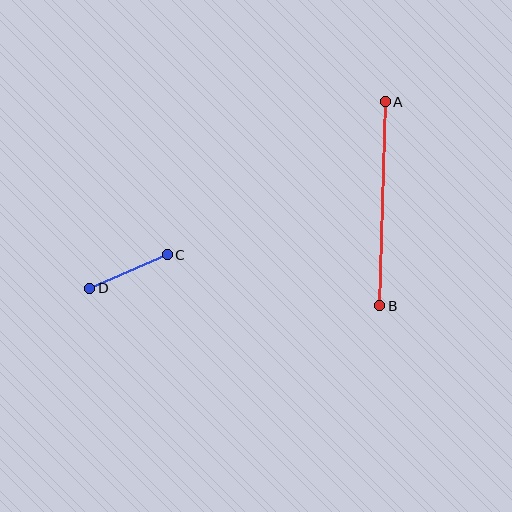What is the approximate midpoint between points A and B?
The midpoint is at approximately (382, 204) pixels.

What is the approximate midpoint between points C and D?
The midpoint is at approximately (128, 272) pixels.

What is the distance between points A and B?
The distance is approximately 204 pixels.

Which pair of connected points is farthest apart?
Points A and B are farthest apart.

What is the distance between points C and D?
The distance is approximately 85 pixels.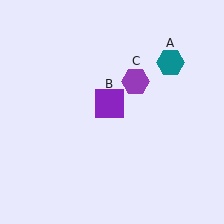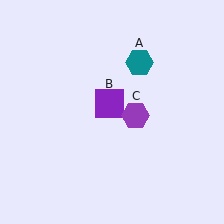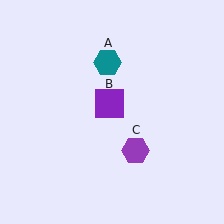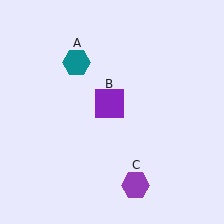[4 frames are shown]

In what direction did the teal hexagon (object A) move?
The teal hexagon (object A) moved left.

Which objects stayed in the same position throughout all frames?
Purple square (object B) remained stationary.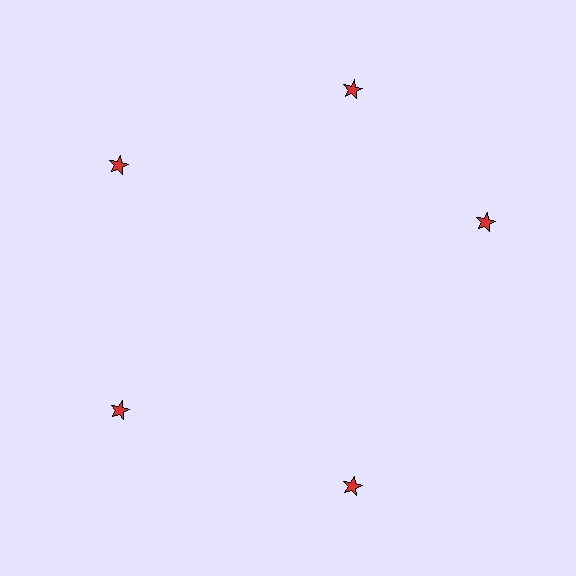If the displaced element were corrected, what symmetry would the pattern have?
It would have 5-fold rotational symmetry — the pattern would map onto itself every 72 degrees.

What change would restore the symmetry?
The symmetry would be restored by rotating it back into even spacing with its neighbors so that all 5 stars sit at equal angles and equal distance from the center.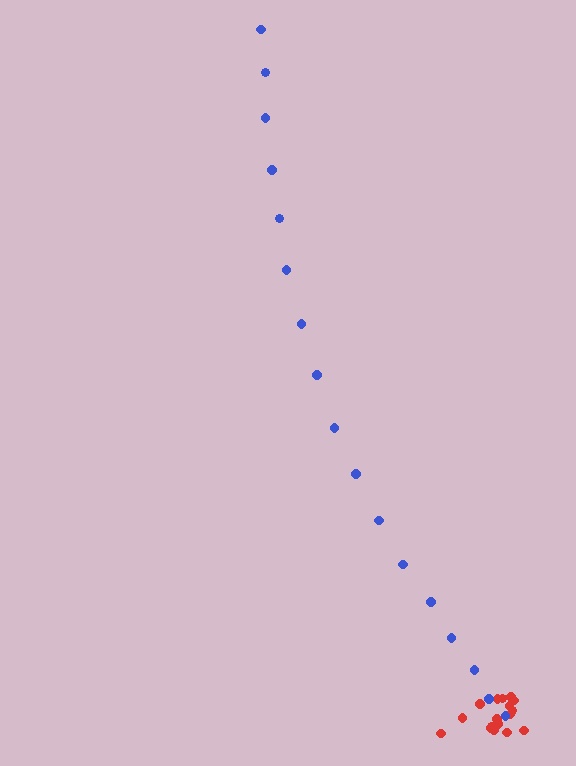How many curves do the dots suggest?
There are 2 distinct paths.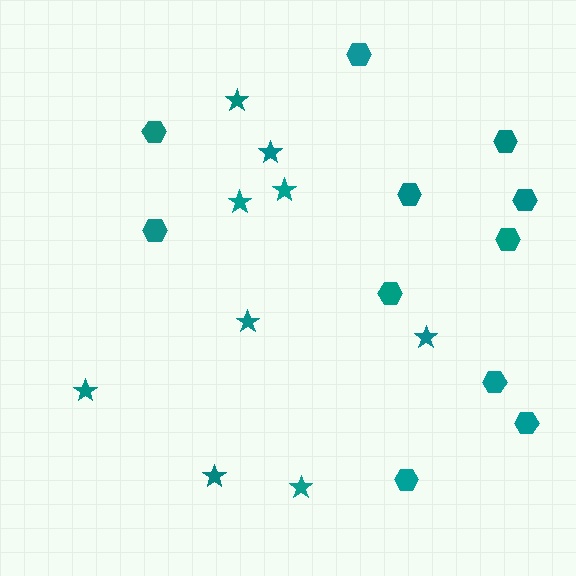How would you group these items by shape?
There are 2 groups: one group of hexagons (11) and one group of stars (9).